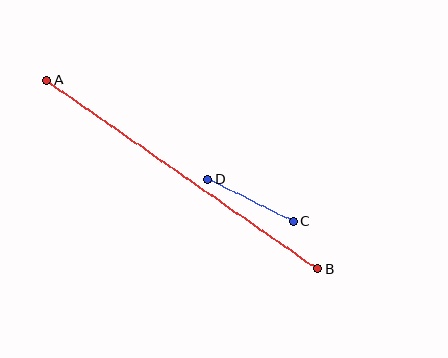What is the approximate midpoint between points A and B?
The midpoint is at approximately (182, 175) pixels.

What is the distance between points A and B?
The distance is approximately 330 pixels.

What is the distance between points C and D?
The distance is approximately 95 pixels.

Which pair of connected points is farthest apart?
Points A and B are farthest apart.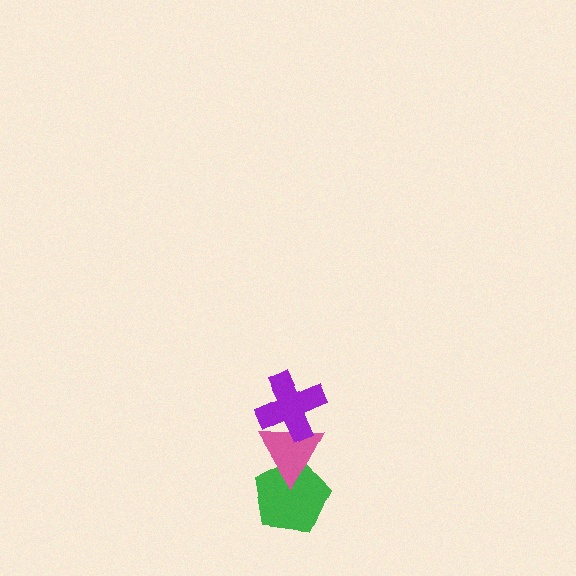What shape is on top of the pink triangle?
The purple cross is on top of the pink triangle.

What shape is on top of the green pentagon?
The pink triangle is on top of the green pentagon.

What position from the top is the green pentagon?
The green pentagon is 3rd from the top.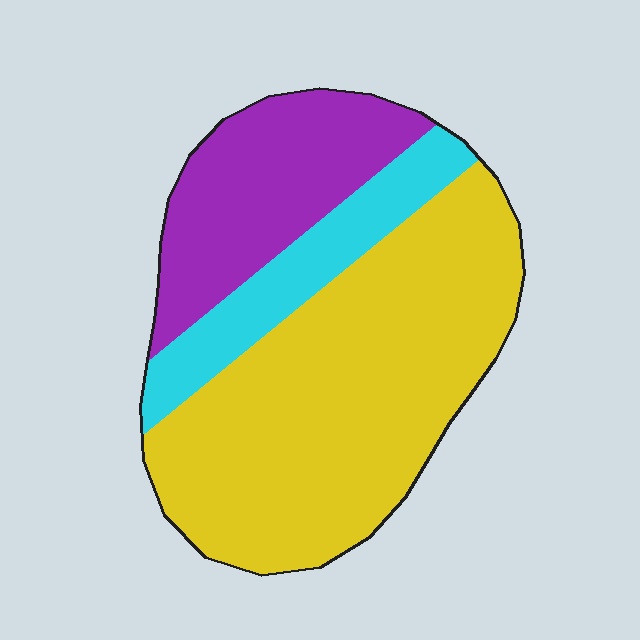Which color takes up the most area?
Yellow, at roughly 60%.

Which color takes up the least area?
Cyan, at roughly 15%.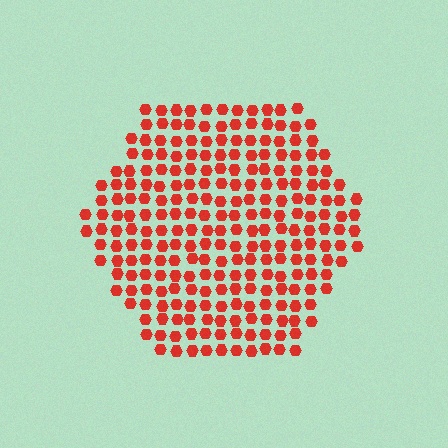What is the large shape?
The large shape is a hexagon.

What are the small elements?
The small elements are hexagons.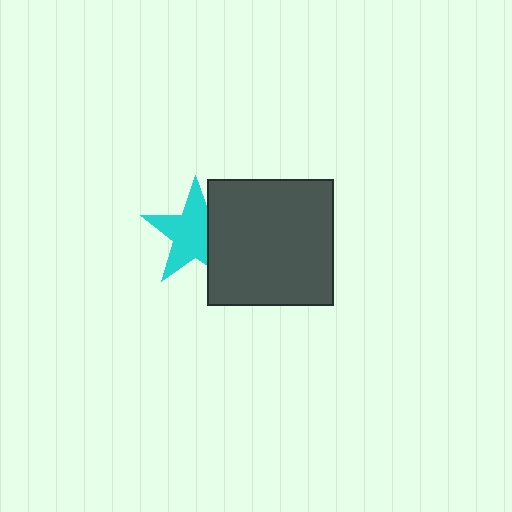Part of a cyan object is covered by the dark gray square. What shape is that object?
It is a star.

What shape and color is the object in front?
The object in front is a dark gray square.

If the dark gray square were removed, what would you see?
You would see the complete cyan star.